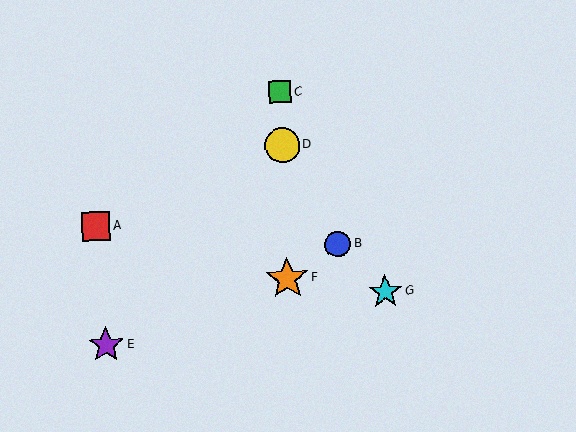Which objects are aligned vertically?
Objects C, D, F are aligned vertically.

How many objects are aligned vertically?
3 objects (C, D, F) are aligned vertically.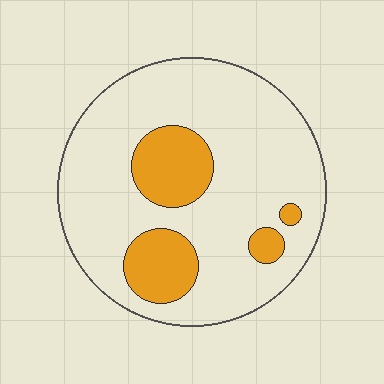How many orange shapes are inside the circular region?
4.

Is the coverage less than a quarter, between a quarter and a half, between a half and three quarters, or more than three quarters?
Less than a quarter.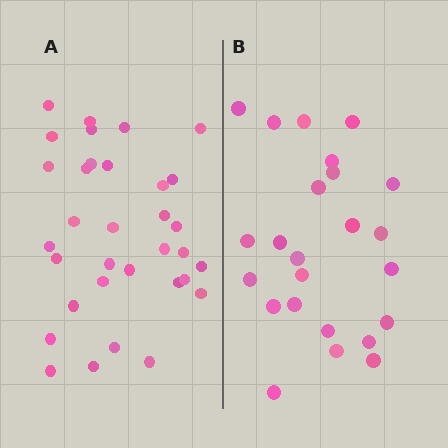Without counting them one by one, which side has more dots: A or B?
Region A (the left region) has more dots.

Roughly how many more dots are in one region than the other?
Region A has roughly 8 or so more dots than region B.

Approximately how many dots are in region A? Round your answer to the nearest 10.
About 30 dots. (The exact count is 33, which rounds to 30.)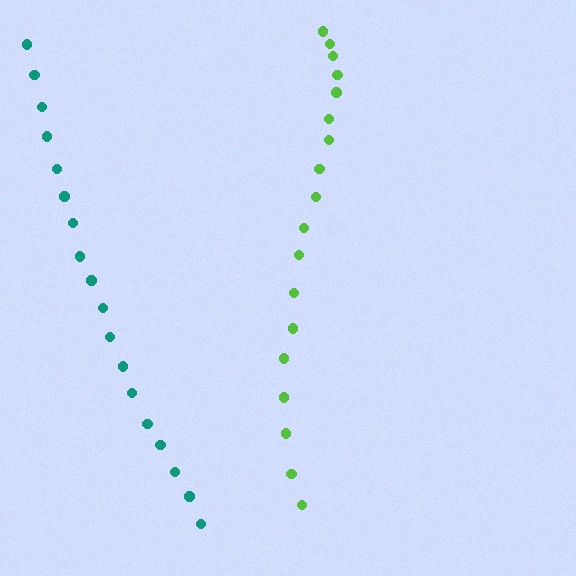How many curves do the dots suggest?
There are 2 distinct paths.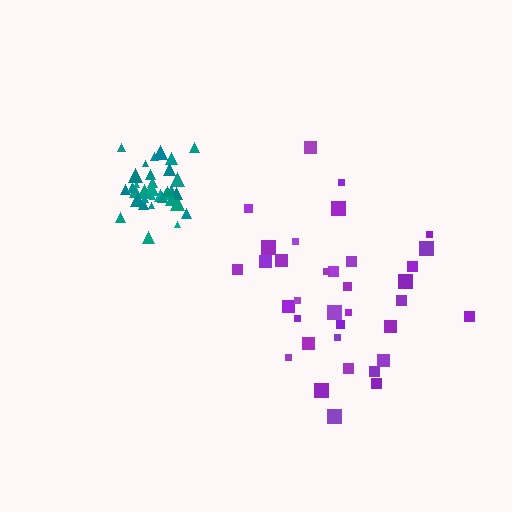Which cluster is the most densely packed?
Teal.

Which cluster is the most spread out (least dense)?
Purple.